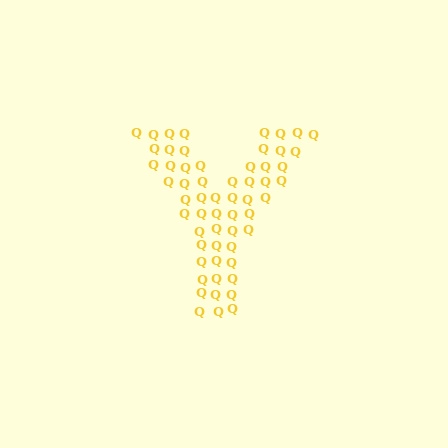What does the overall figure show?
The overall figure shows the letter Y.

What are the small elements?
The small elements are letter Q's.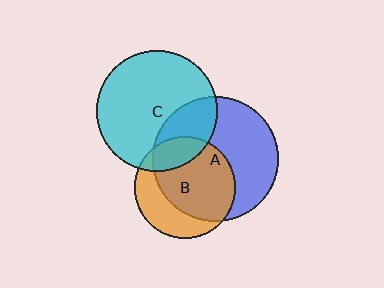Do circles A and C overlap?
Yes.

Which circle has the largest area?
Circle A (blue).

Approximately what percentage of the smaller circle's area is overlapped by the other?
Approximately 30%.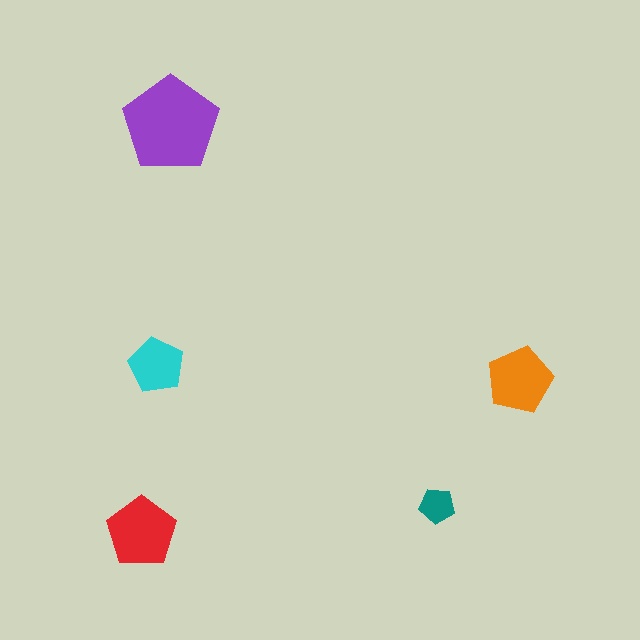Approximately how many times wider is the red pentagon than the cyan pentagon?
About 1.5 times wider.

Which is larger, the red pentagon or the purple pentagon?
The purple one.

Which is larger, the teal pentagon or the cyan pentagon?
The cyan one.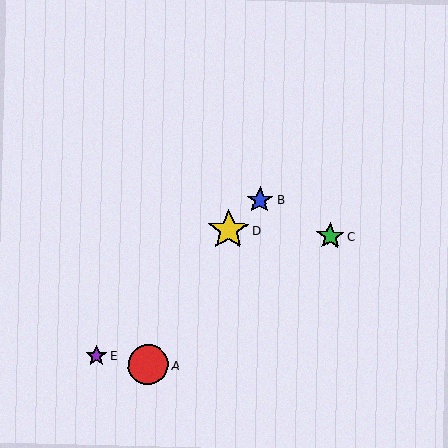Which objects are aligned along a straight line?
Objects B, D, E are aligned along a straight line.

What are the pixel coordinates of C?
Object C is at (330, 236).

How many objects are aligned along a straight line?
3 objects (B, D, E) are aligned along a straight line.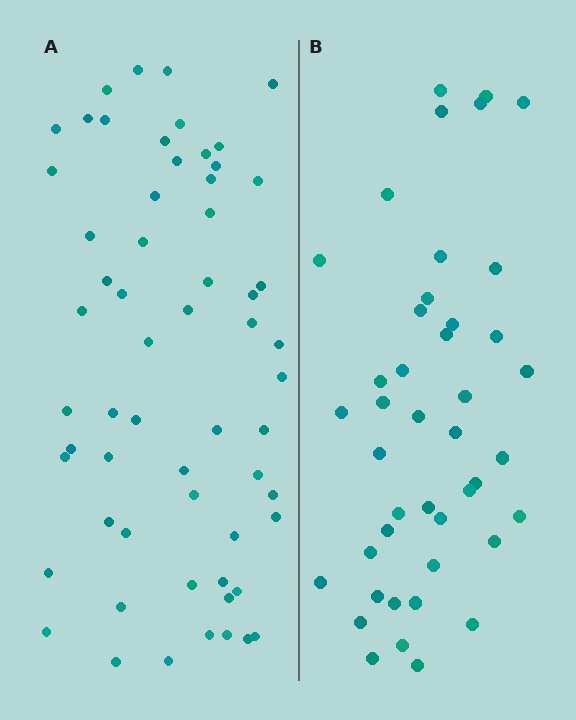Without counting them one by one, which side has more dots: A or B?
Region A (the left region) has more dots.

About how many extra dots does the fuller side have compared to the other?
Region A has approximately 15 more dots than region B.